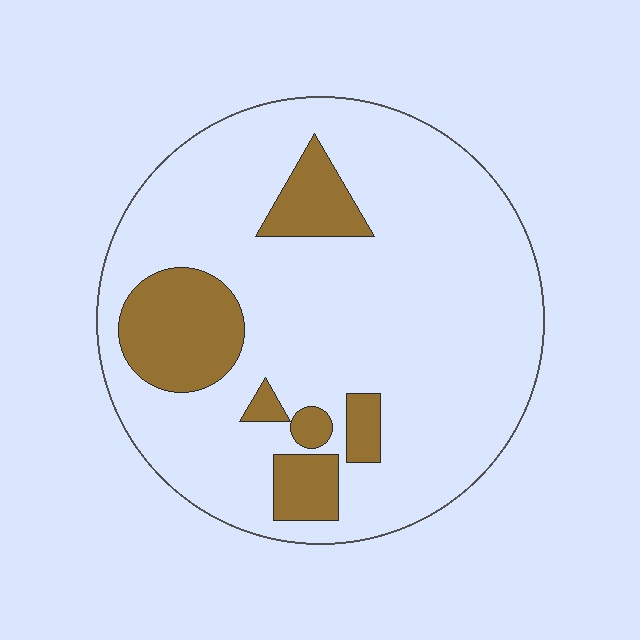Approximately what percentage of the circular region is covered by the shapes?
Approximately 20%.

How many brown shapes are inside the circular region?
6.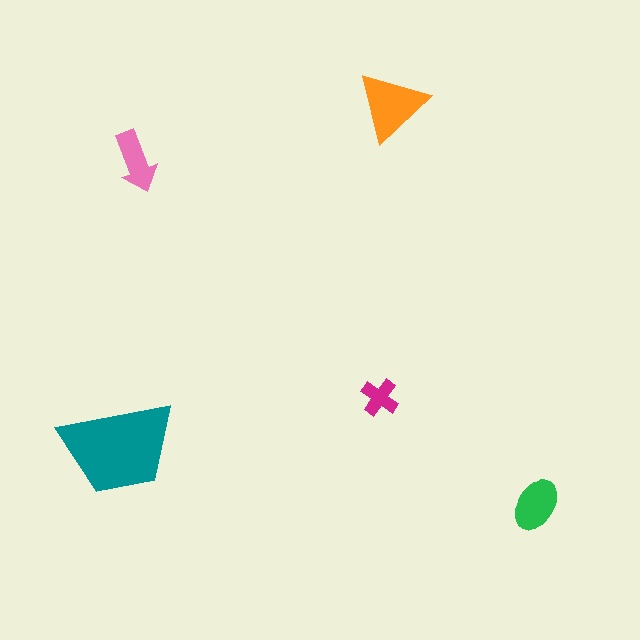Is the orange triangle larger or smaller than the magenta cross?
Larger.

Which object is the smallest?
The magenta cross.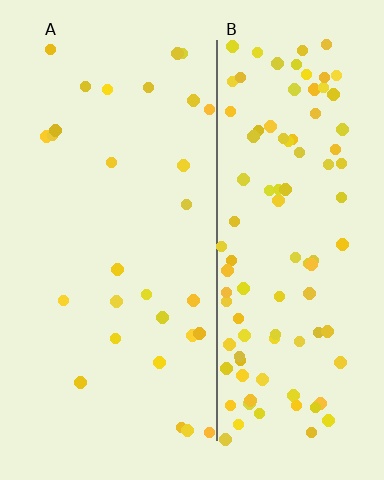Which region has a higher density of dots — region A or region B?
B (the right).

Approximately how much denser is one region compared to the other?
Approximately 3.7× — region B over region A.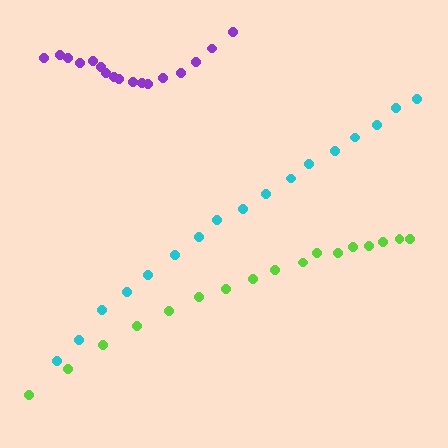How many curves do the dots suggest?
There are 3 distinct paths.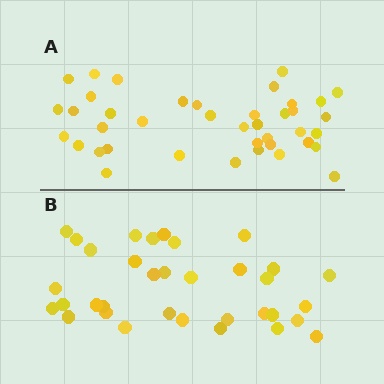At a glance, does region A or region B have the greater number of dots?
Region A (the top region) has more dots.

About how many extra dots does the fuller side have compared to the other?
Region A has about 6 more dots than region B.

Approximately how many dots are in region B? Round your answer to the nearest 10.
About 30 dots. (The exact count is 34, which rounds to 30.)